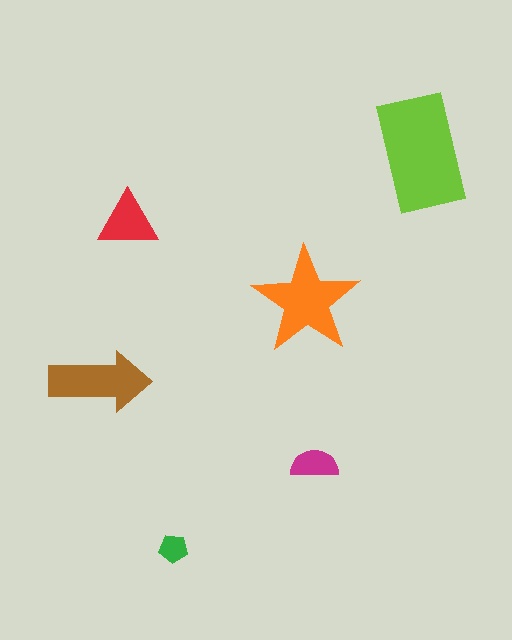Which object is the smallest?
The green pentagon.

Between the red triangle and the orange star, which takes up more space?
The orange star.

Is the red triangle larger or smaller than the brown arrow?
Smaller.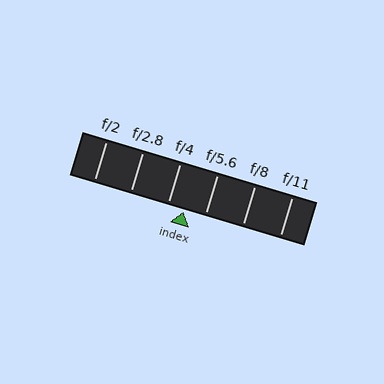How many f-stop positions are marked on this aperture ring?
There are 6 f-stop positions marked.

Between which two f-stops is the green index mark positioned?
The index mark is between f/4 and f/5.6.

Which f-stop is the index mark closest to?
The index mark is closest to f/4.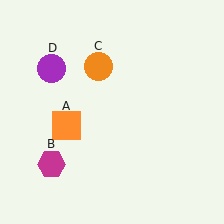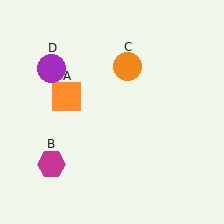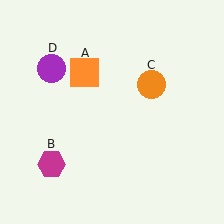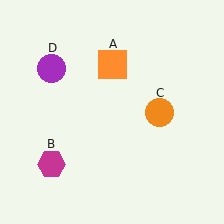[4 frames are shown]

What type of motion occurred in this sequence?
The orange square (object A), orange circle (object C) rotated clockwise around the center of the scene.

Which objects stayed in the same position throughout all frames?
Magenta hexagon (object B) and purple circle (object D) remained stationary.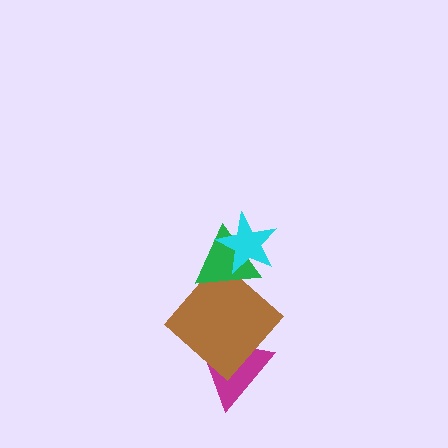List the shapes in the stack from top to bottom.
From top to bottom: the cyan star, the green triangle, the brown diamond, the magenta triangle.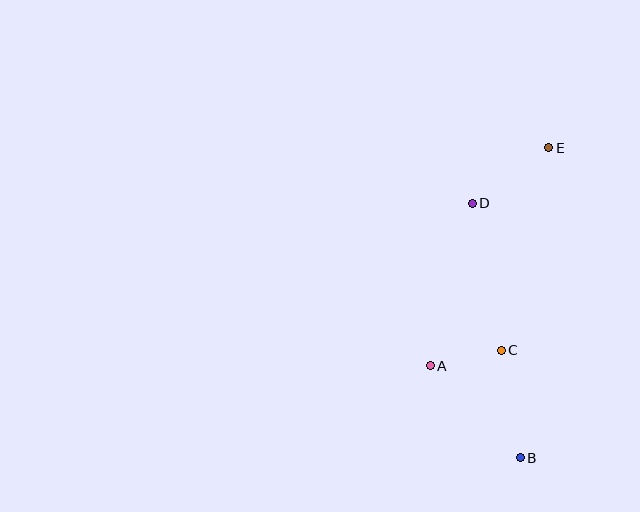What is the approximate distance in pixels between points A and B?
The distance between A and B is approximately 128 pixels.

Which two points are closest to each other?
Points A and C are closest to each other.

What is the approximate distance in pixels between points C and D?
The distance between C and D is approximately 150 pixels.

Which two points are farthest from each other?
Points B and E are farthest from each other.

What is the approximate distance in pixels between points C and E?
The distance between C and E is approximately 208 pixels.